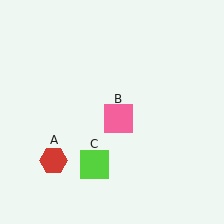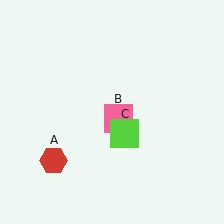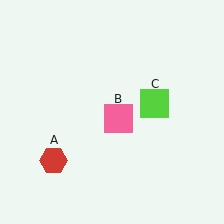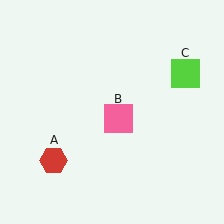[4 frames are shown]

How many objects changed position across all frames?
1 object changed position: lime square (object C).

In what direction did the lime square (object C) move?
The lime square (object C) moved up and to the right.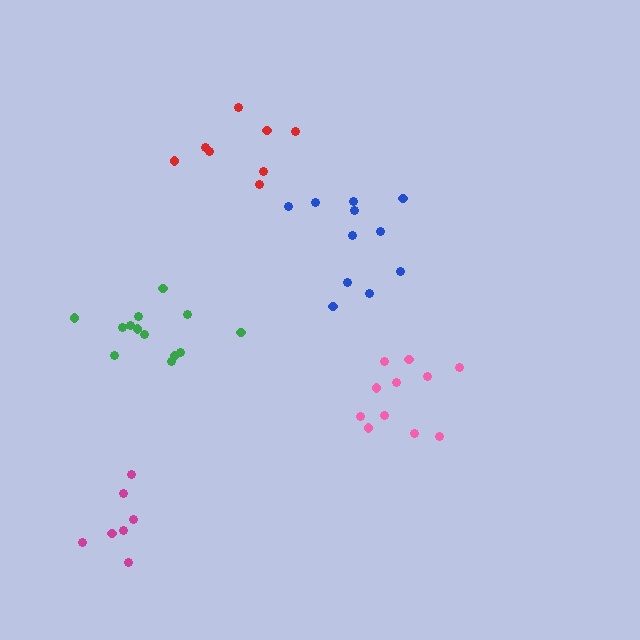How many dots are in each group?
Group 1: 13 dots, Group 2: 8 dots, Group 3: 11 dots, Group 4: 7 dots, Group 5: 11 dots (50 total).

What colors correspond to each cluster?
The clusters are colored: green, red, blue, magenta, pink.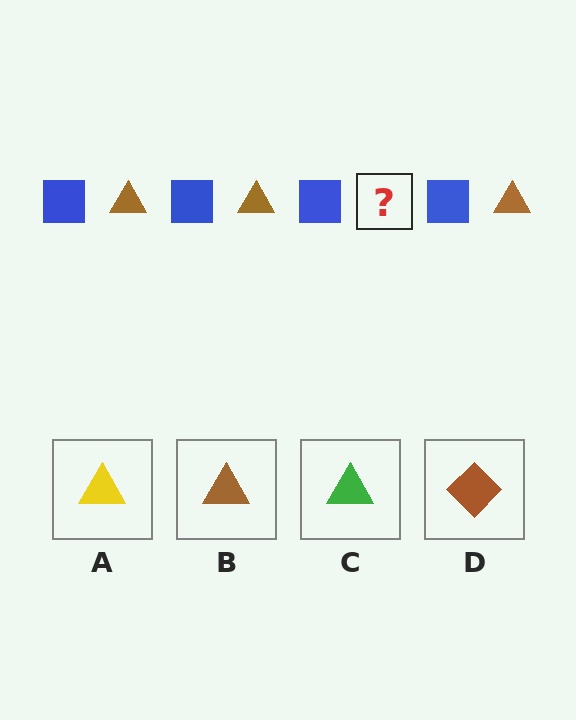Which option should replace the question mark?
Option B.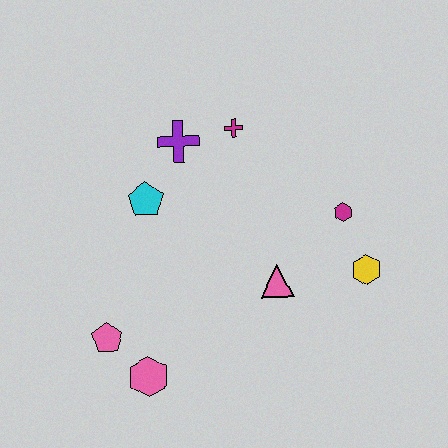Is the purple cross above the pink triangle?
Yes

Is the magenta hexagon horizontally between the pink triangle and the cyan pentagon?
No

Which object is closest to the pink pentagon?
The pink hexagon is closest to the pink pentagon.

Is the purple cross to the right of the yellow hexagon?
No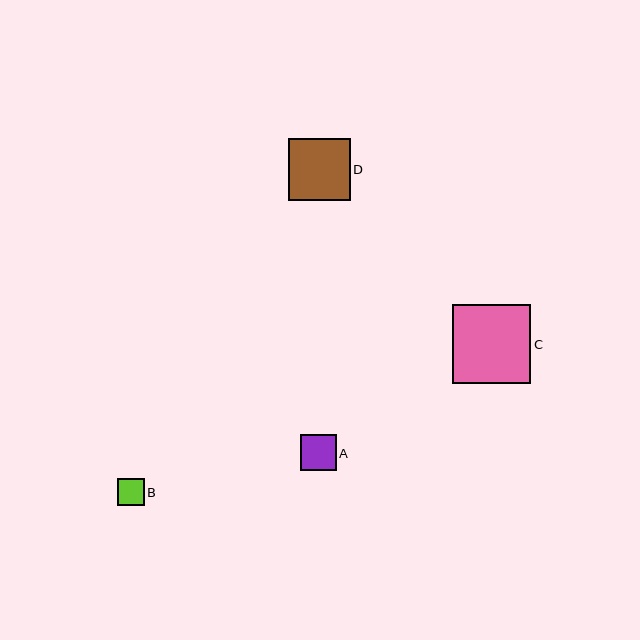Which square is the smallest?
Square B is the smallest with a size of approximately 27 pixels.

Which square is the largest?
Square C is the largest with a size of approximately 79 pixels.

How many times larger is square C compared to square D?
Square C is approximately 1.3 times the size of square D.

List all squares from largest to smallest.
From largest to smallest: C, D, A, B.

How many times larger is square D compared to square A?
Square D is approximately 1.7 times the size of square A.